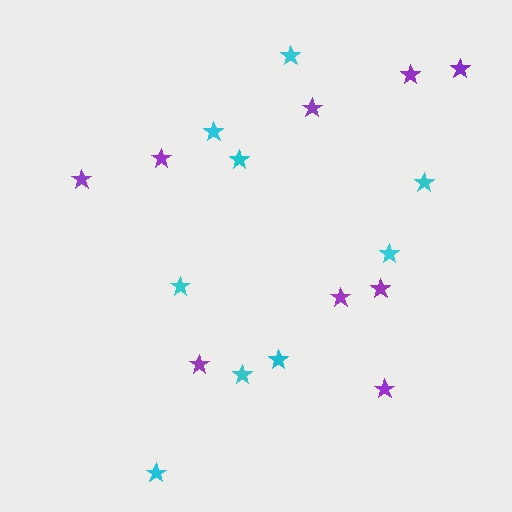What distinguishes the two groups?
There are 2 groups: one group of cyan stars (9) and one group of purple stars (9).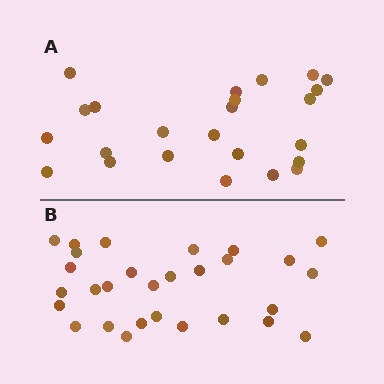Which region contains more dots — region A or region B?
Region B (the bottom region) has more dots.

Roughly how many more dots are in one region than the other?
Region B has about 5 more dots than region A.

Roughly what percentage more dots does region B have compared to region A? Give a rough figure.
About 20% more.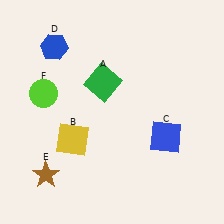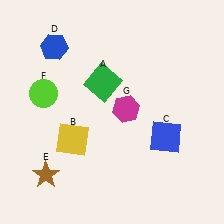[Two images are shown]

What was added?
A magenta hexagon (G) was added in Image 2.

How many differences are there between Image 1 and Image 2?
There is 1 difference between the two images.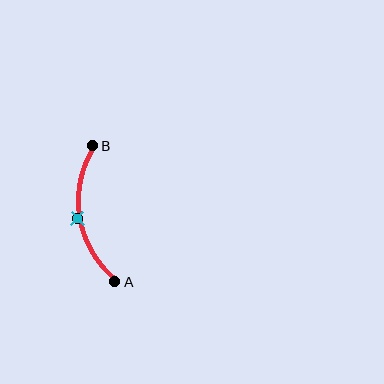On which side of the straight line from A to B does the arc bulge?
The arc bulges to the left of the straight line connecting A and B.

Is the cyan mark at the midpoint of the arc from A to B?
Yes. The cyan mark lies on the arc at equal arc-length from both A and B — it is the arc midpoint.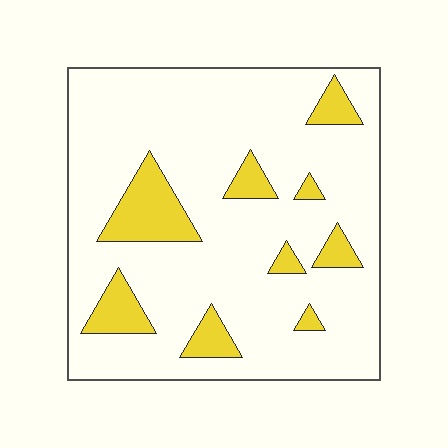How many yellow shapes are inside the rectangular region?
9.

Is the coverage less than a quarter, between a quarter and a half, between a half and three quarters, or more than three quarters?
Less than a quarter.